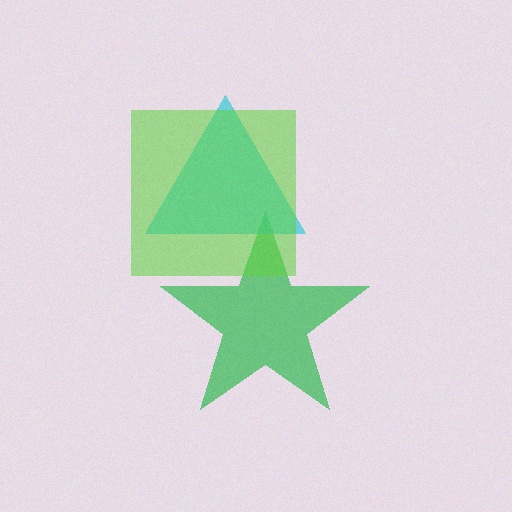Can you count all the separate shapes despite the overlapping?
Yes, there are 3 separate shapes.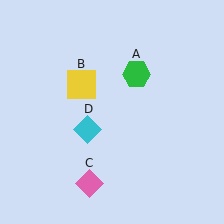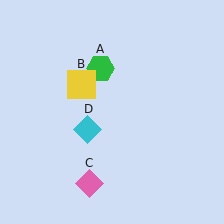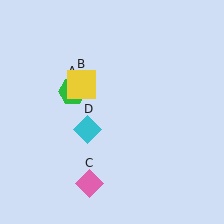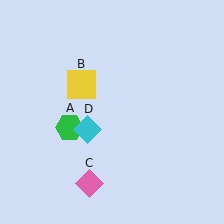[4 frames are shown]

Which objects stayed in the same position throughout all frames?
Yellow square (object B) and pink diamond (object C) and cyan diamond (object D) remained stationary.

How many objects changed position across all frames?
1 object changed position: green hexagon (object A).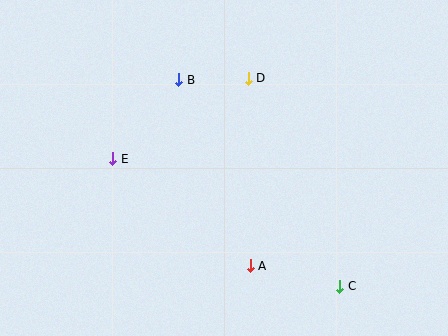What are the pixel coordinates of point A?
Point A is at (250, 266).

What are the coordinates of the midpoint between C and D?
The midpoint between C and D is at (294, 182).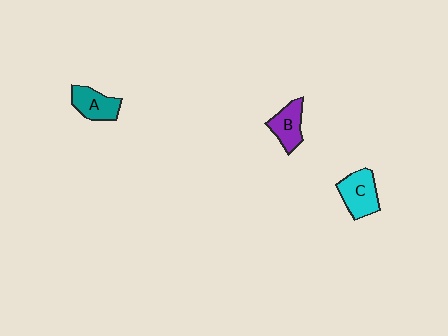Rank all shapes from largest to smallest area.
From largest to smallest: C (cyan), A (teal), B (purple).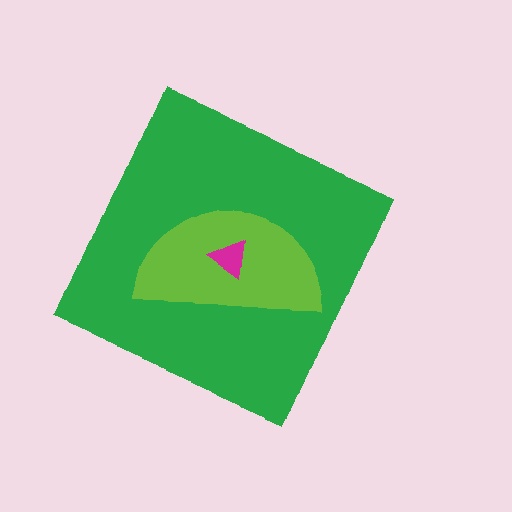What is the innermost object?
The magenta triangle.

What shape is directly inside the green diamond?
The lime semicircle.